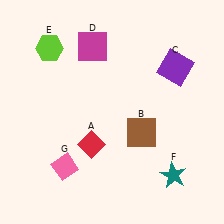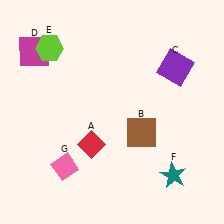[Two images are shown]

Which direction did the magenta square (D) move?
The magenta square (D) moved left.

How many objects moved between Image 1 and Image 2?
1 object moved between the two images.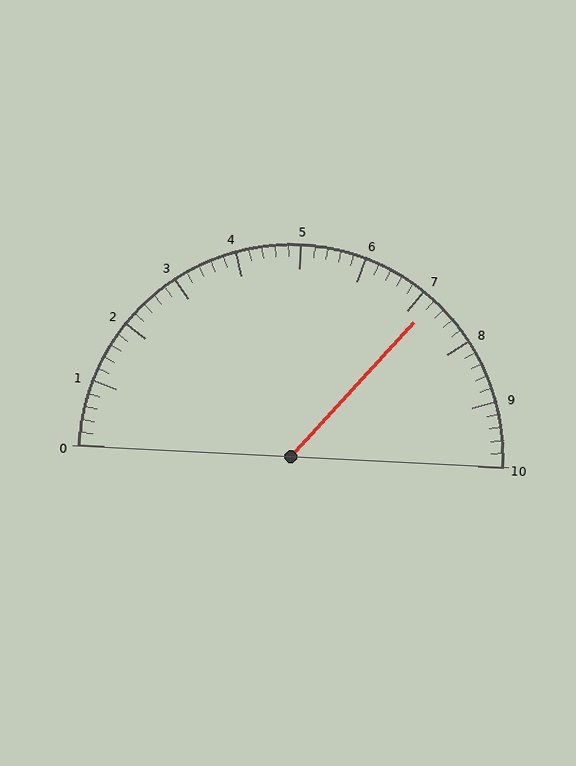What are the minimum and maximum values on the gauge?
The gauge ranges from 0 to 10.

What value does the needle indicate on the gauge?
The needle indicates approximately 7.2.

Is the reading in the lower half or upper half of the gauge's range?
The reading is in the upper half of the range (0 to 10).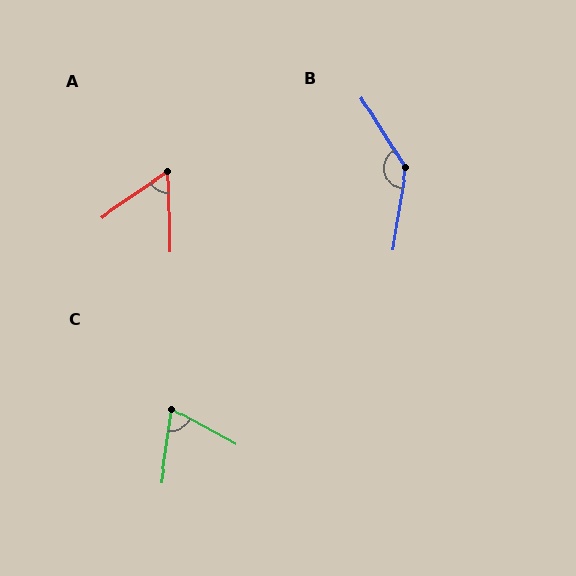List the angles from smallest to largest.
A (57°), C (70°), B (139°).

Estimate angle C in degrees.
Approximately 70 degrees.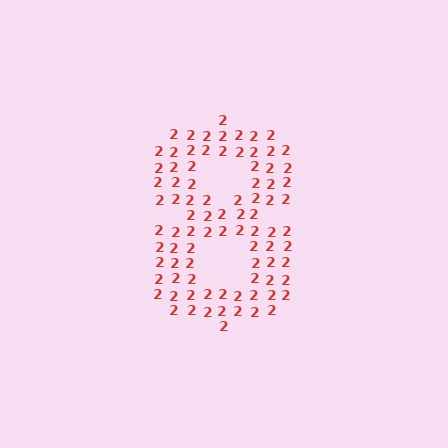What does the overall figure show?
The overall figure shows the digit 8.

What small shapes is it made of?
It is made of small digit 2's.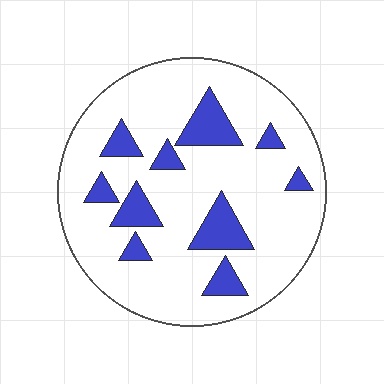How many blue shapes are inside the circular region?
10.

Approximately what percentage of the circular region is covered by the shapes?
Approximately 15%.